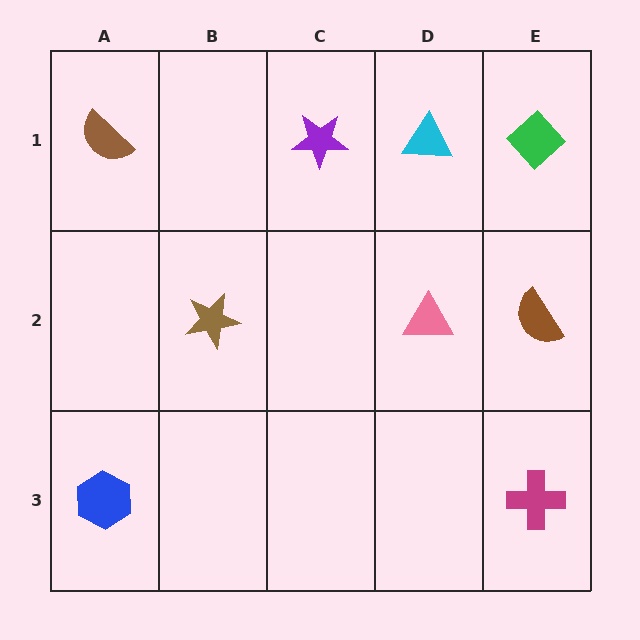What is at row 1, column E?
A green diamond.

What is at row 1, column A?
A brown semicircle.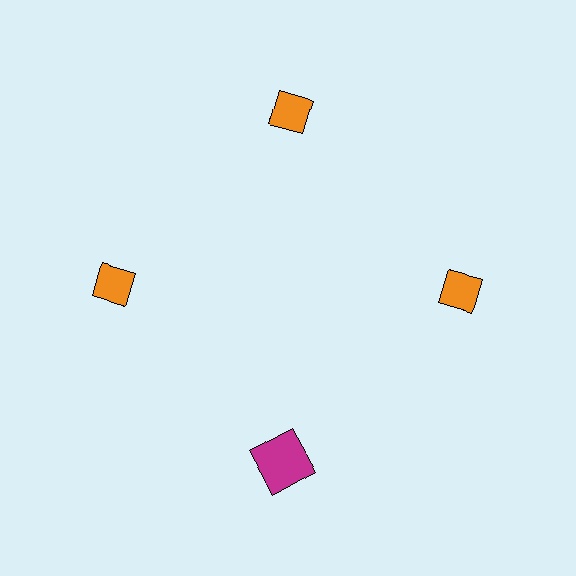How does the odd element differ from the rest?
It differs in both color (magenta instead of orange) and shape (square instead of diamond).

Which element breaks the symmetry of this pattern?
The magenta square at roughly the 6 o'clock position breaks the symmetry. All other shapes are orange diamonds.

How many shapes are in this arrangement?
There are 4 shapes arranged in a ring pattern.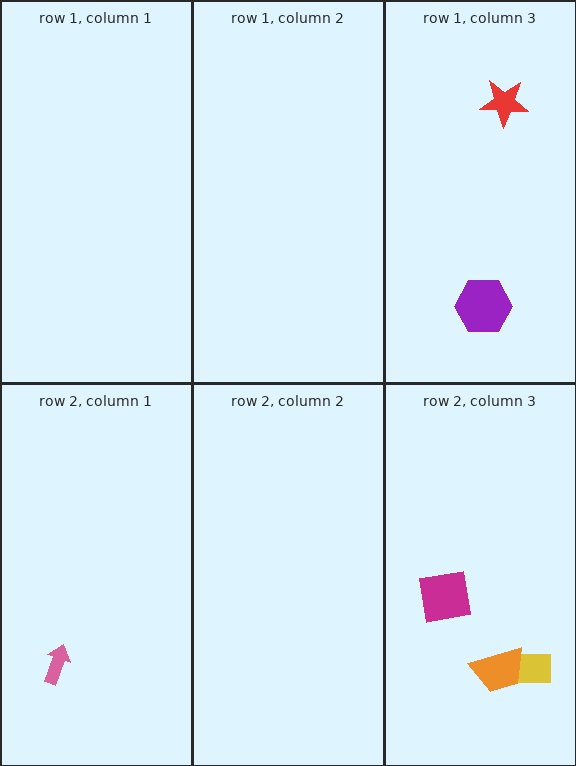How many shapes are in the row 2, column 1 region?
1.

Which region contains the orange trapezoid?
The row 2, column 3 region.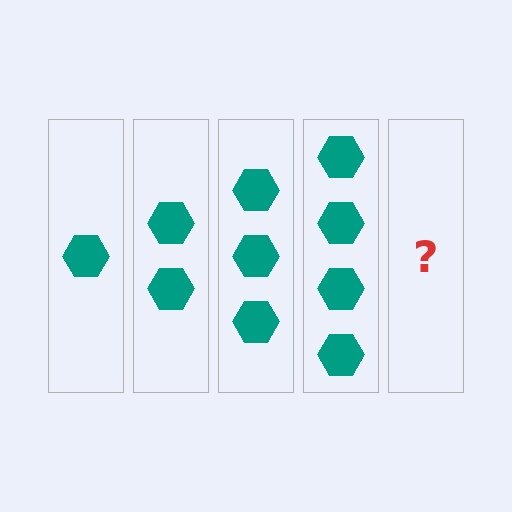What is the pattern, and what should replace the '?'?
The pattern is that each step adds one more hexagon. The '?' should be 5 hexagons.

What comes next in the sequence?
The next element should be 5 hexagons.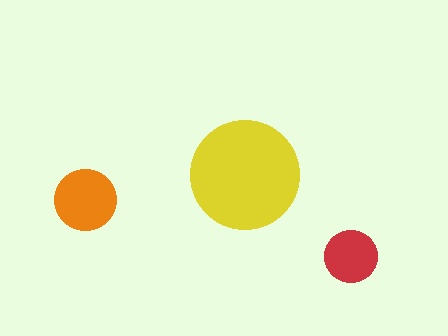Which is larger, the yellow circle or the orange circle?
The yellow one.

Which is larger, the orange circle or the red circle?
The orange one.